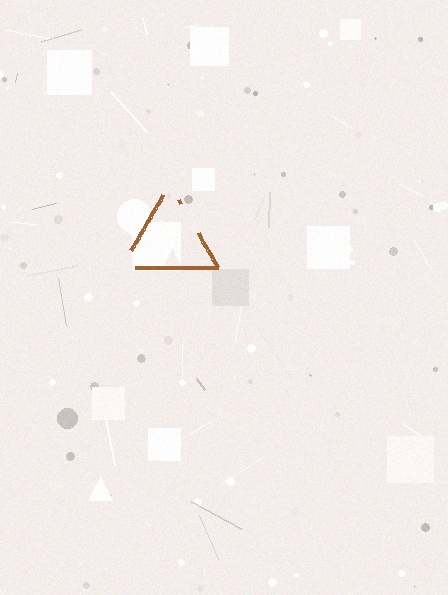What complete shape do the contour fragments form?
The contour fragments form a triangle.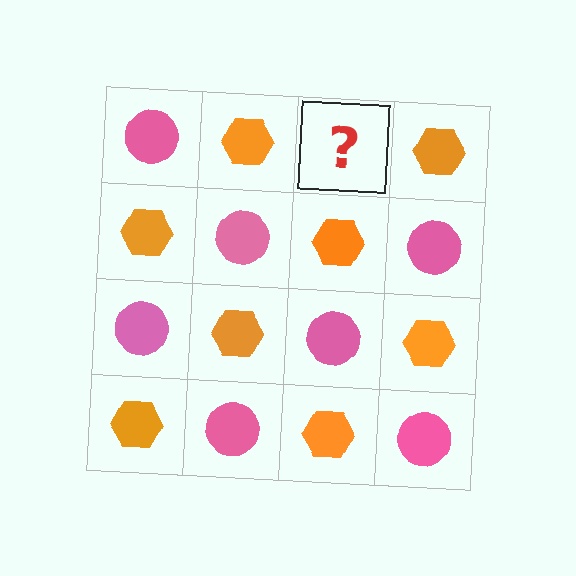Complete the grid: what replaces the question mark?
The question mark should be replaced with a pink circle.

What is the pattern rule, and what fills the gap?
The rule is that it alternates pink circle and orange hexagon in a checkerboard pattern. The gap should be filled with a pink circle.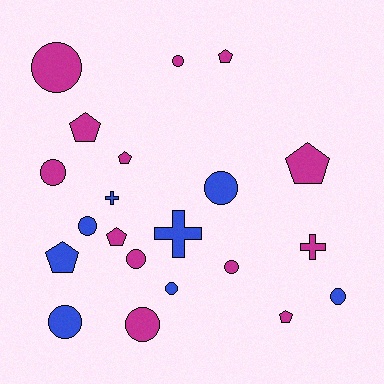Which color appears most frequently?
Magenta, with 13 objects.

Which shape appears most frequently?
Circle, with 11 objects.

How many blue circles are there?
There are 5 blue circles.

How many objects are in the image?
There are 21 objects.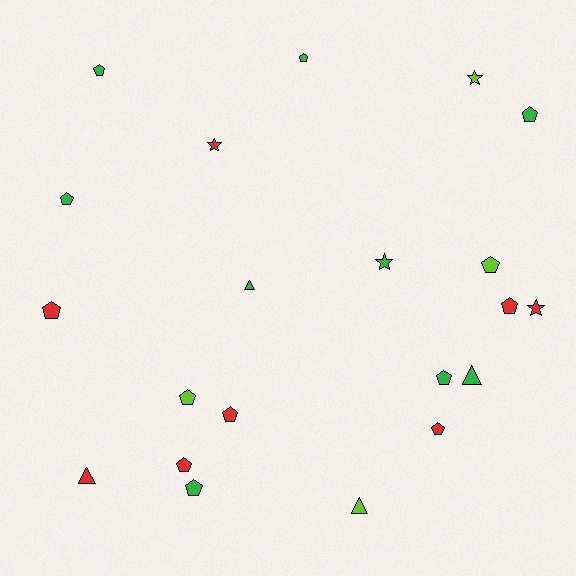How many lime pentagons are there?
There are 2 lime pentagons.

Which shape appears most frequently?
Pentagon, with 13 objects.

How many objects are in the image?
There are 21 objects.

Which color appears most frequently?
Green, with 9 objects.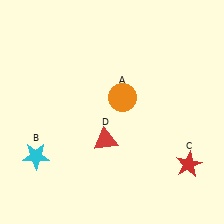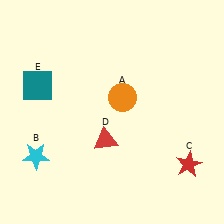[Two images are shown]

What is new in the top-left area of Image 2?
A teal square (E) was added in the top-left area of Image 2.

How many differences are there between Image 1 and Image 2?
There is 1 difference between the two images.